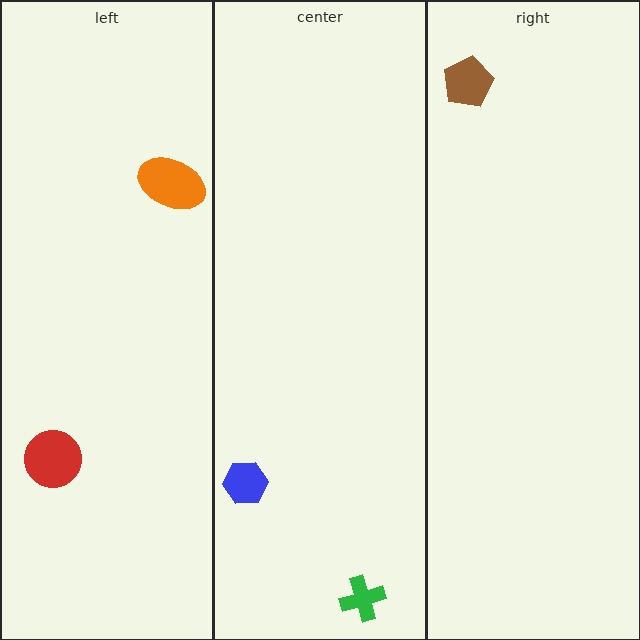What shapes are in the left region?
The orange ellipse, the red circle.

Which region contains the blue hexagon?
The center region.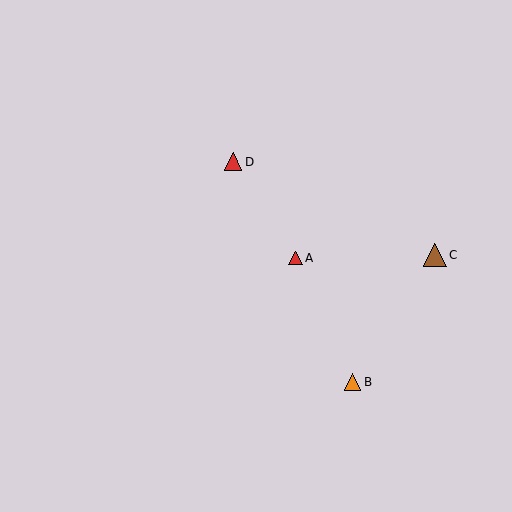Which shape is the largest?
The brown triangle (labeled C) is the largest.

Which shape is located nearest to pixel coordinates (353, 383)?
The orange triangle (labeled B) at (352, 382) is nearest to that location.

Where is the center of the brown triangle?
The center of the brown triangle is at (435, 255).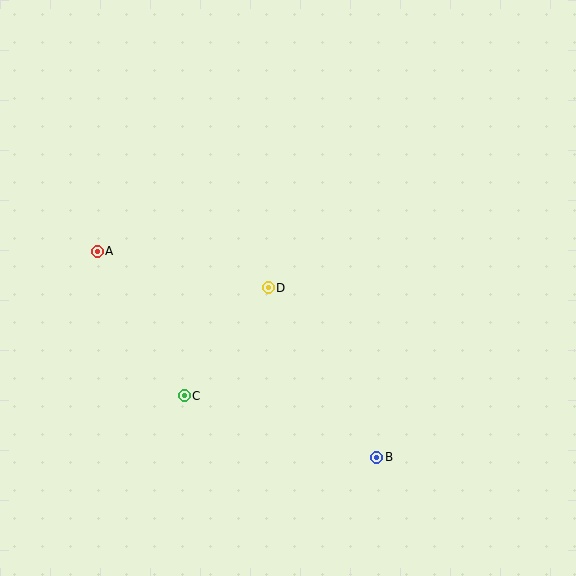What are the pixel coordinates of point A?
Point A is at (97, 251).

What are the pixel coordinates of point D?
Point D is at (268, 288).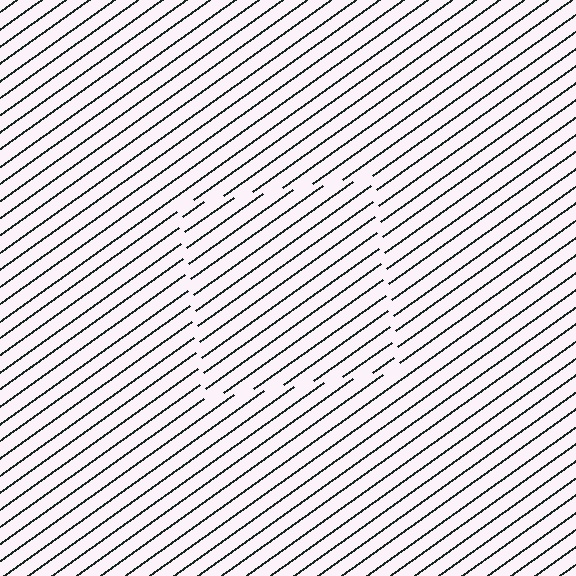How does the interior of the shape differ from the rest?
The interior of the shape contains the same grating, shifted by half a period — the contour is defined by the phase discontinuity where line-ends from the inner and outer gratings abut.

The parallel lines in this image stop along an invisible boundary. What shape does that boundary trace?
An illusory square. The interior of the shape contains the same grating, shifted by half a period — the contour is defined by the phase discontinuity where line-ends from the inner and outer gratings abut.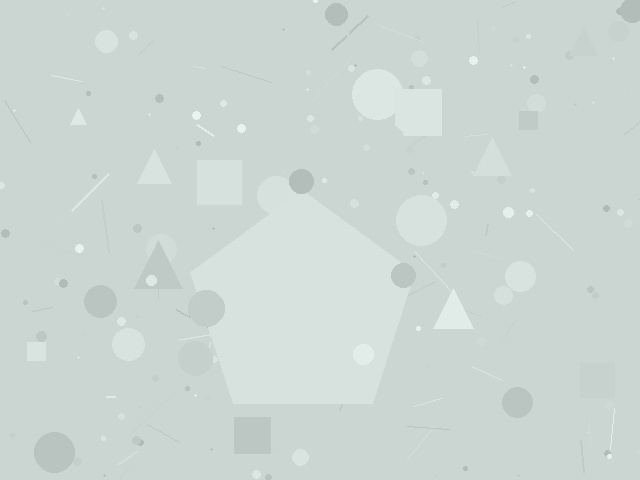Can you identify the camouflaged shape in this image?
The camouflaged shape is a pentagon.